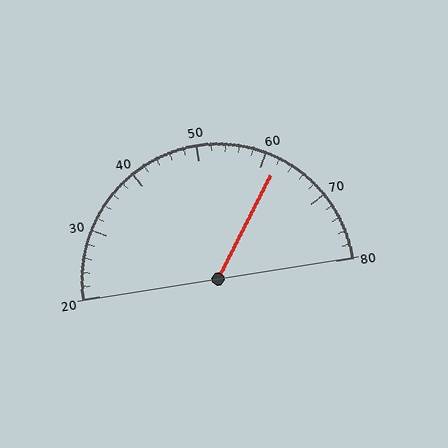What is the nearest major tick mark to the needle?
The nearest major tick mark is 60.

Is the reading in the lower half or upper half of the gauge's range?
The reading is in the upper half of the range (20 to 80).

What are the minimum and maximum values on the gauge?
The gauge ranges from 20 to 80.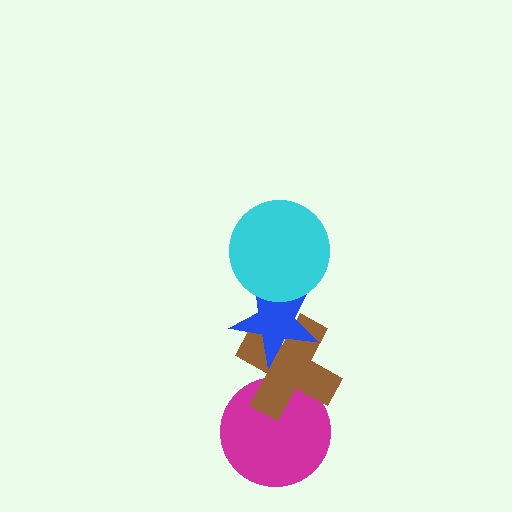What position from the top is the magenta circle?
The magenta circle is 4th from the top.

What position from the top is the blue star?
The blue star is 2nd from the top.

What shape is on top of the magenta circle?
The brown cross is on top of the magenta circle.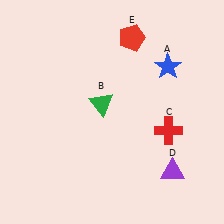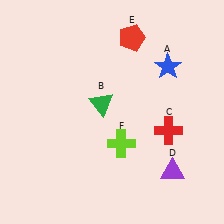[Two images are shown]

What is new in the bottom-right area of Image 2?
A lime cross (F) was added in the bottom-right area of Image 2.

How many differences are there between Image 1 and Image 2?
There is 1 difference between the two images.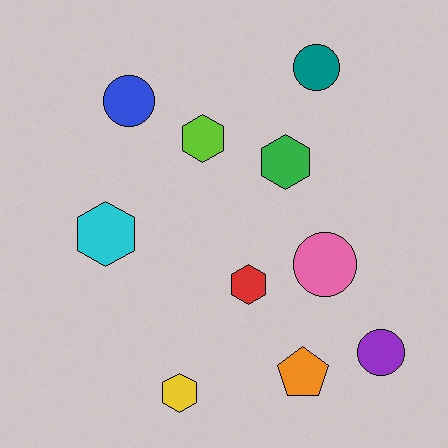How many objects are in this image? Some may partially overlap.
There are 10 objects.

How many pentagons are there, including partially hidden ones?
There is 1 pentagon.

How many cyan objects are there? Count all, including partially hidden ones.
There is 1 cyan object.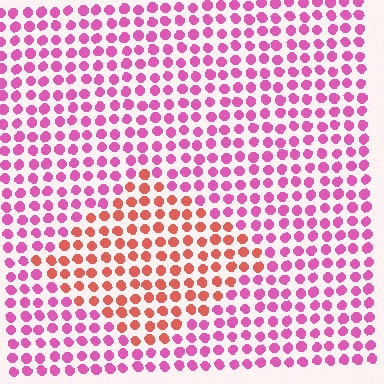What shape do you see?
I see a diamond.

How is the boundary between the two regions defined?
The boundary is defined purely by a slight shift in hue (about 45 degrees). Spacing, size, and orientation are identical on both sides.